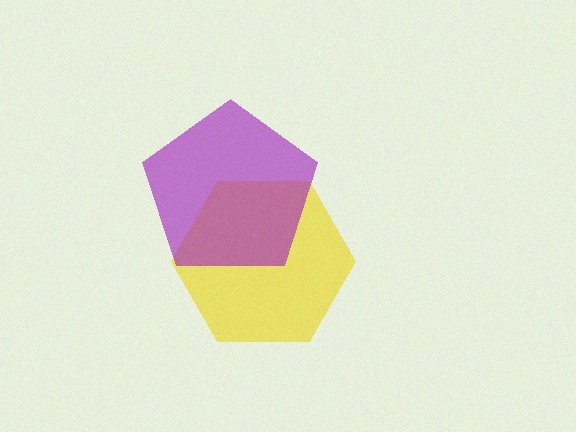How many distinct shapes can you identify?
There are 2 distinct shapes: a yellow hexagon, a purple pentagon.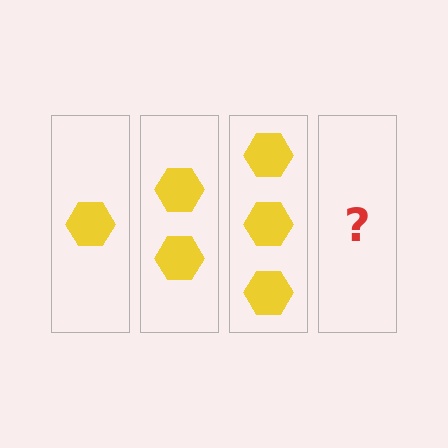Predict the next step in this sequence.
The next step is 4 hexagons.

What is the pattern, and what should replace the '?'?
The pattern is that each step adds one more hexagon. The '?' should be 4 hexagons.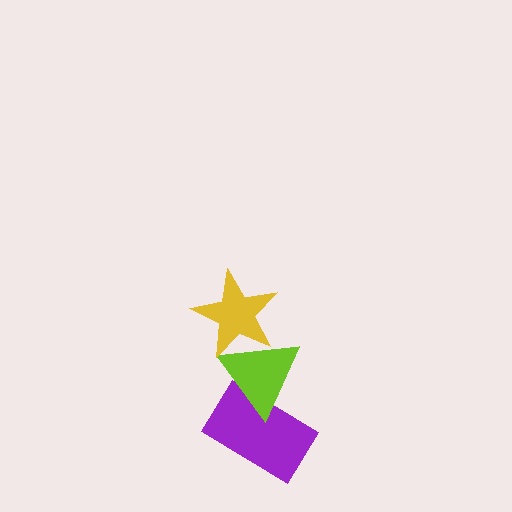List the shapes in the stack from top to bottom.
From top to bottom: the yellow star, the lime triangle, the purple rectangle.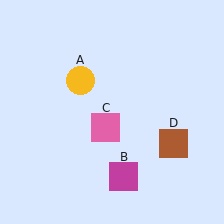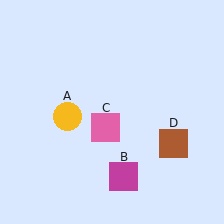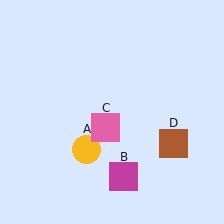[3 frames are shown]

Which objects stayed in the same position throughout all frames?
Magenta square (object B) and pink square (object C) and brown square (object D) remained stationary.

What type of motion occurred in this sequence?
The yellow circle (object A) rotated counterclockwise around the center of the scene.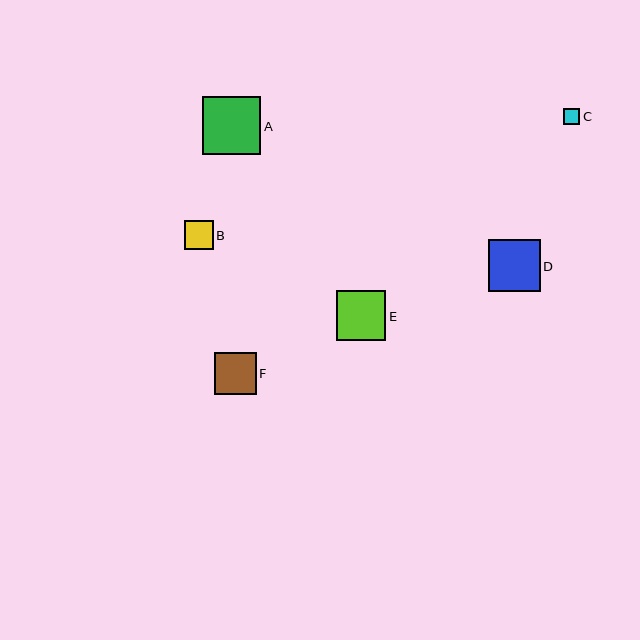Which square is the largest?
Square A is the largest with a size of approximately 58 pixels.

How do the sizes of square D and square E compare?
Square D and square E are approximately the same size.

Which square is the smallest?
Square C is the smallest with a size of approximately 16 pixels.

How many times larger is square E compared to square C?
Square E is approximately 3.1 times the size of square C.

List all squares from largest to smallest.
From largest to smallest: A, D, E, F, B, C.